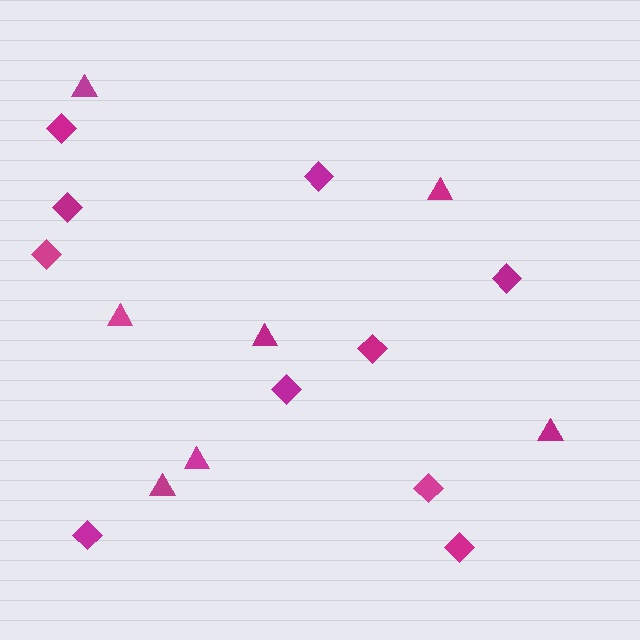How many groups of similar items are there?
There are 2 groups: one group of triangles (7) and one group of diamonds (10).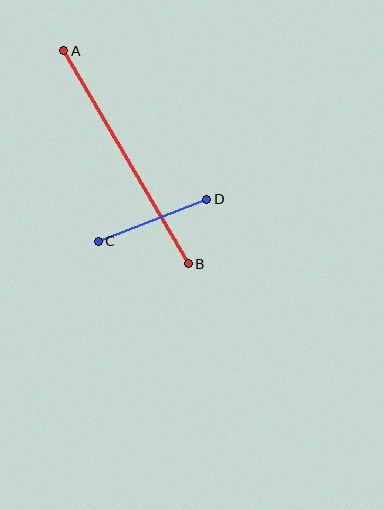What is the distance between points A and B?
The distance is approximately 247 pixels.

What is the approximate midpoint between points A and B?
The midpoint is at approximately (126, 157) pixels.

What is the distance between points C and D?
The distance is approximately 116 pixels.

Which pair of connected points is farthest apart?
Points A and B are farthest apart.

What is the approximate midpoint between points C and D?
The midpoint is at approximately (153, 220) pixels.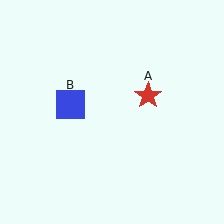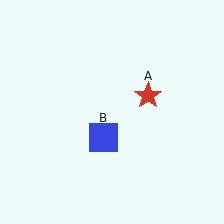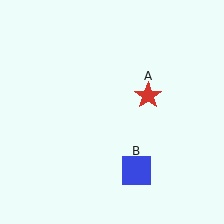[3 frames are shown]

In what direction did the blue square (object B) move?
The blue square (object B) moved down and to the right.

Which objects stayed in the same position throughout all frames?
Red star (object A) remained stationary.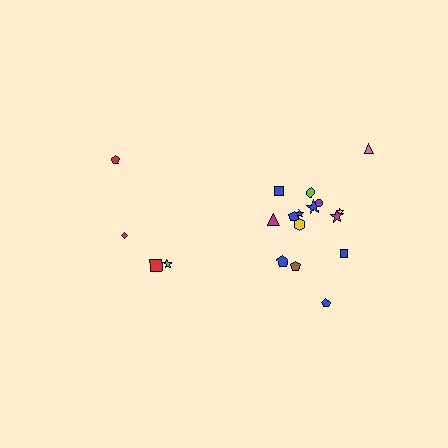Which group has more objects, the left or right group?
The right group.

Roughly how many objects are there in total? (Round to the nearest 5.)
Roughly 20 objects in total.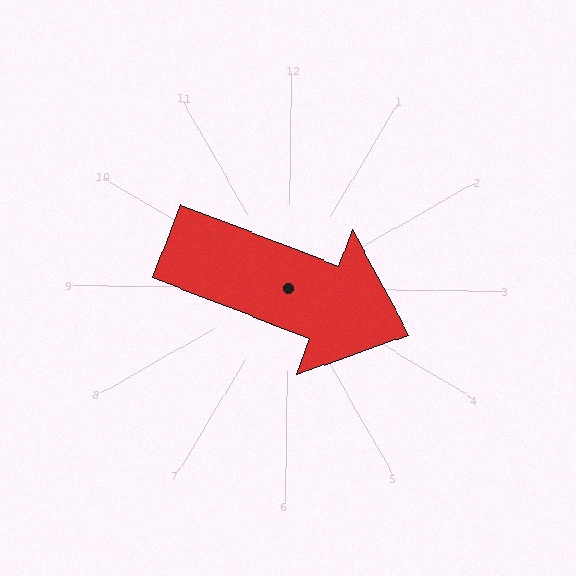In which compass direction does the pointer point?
East.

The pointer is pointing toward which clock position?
Roughly 4 o'clock.